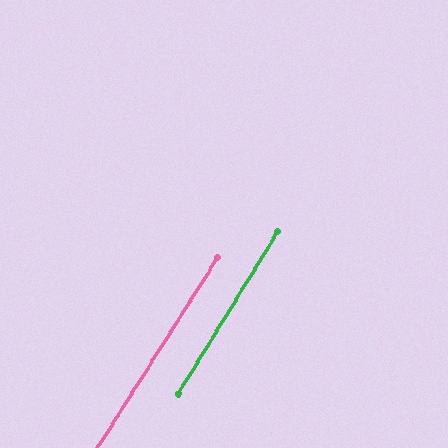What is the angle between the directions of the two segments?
Approximately 1 degree.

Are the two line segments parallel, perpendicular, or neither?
Parallel — their directions differ by only 0.7°.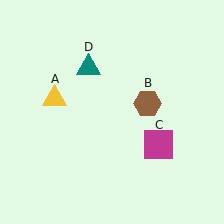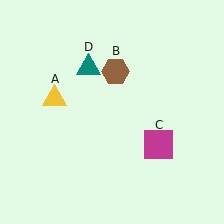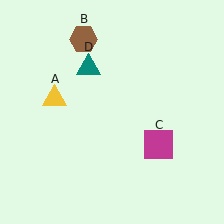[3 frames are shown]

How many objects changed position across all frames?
1 object changed position: brown hexagon (object B).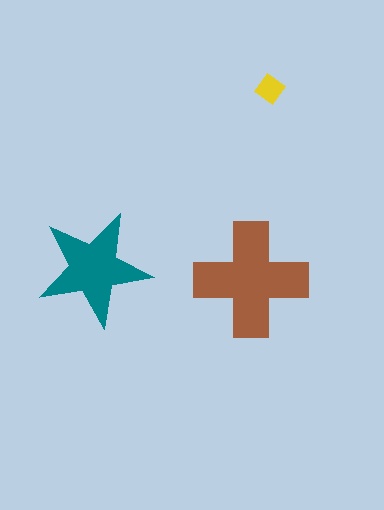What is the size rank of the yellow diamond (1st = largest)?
3rd.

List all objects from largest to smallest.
The brown cross, the teal star, the yellow diamond.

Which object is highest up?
The yellow diamond is topmost.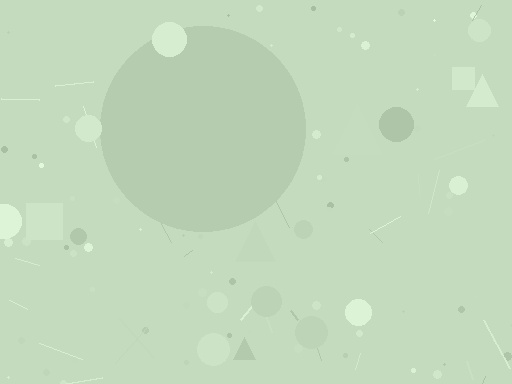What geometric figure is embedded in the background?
A circle is embedded in the background.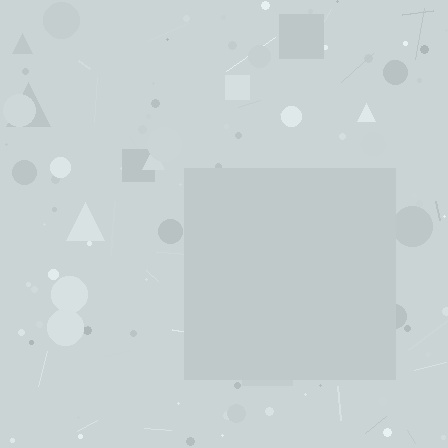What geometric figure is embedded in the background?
A square is embedded in the background.